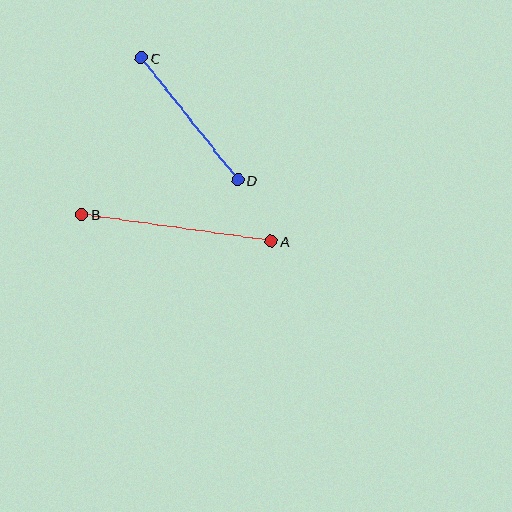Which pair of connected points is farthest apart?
Points A and B are farthest apart.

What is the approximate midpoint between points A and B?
The midpoint is at approximately (177, 228) pixels.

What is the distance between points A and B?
The distance is approximately 191 pixels.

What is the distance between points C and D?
The distance is approximately 155 pixels.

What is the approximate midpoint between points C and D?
The midpoint is at approximately (189, 119) pixels.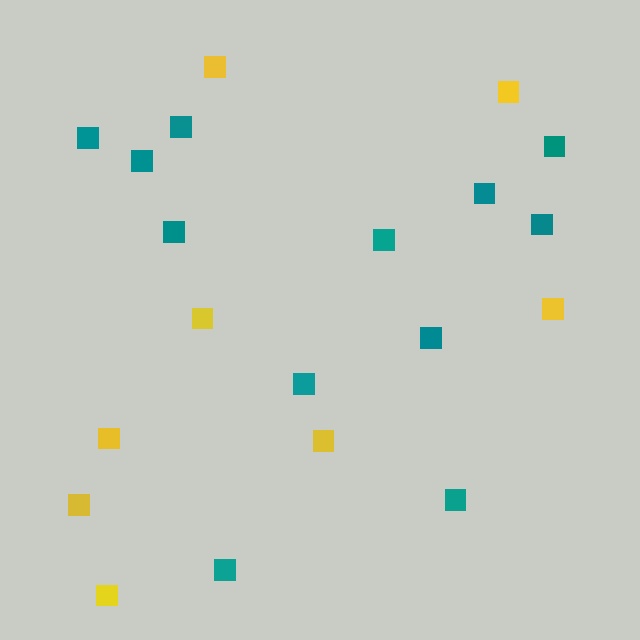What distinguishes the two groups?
There are 2 groups: one group of teal squares (12) and one group of yellow squares (8).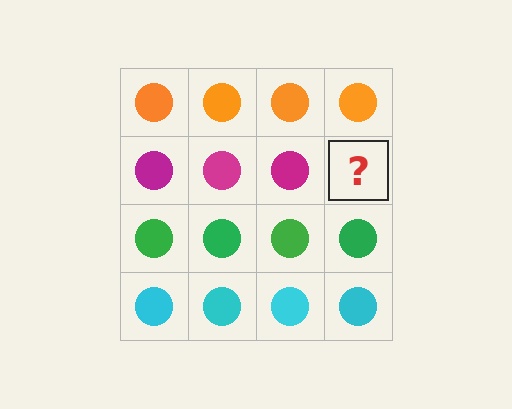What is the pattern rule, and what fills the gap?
The rule is that each row has a consistent color. The gap should be filled with a magenta circle.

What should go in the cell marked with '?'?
The missing cell should contain a magenta circle.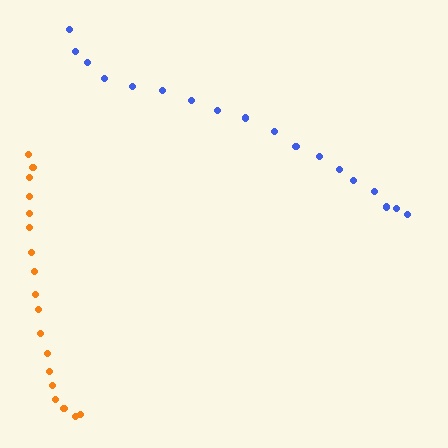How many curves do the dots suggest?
There are 2 distinct paths.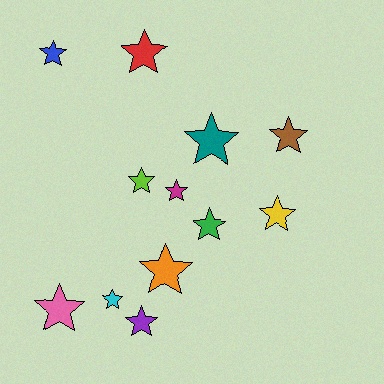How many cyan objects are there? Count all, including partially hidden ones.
There is 1 cyan object.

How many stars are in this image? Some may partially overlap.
There are 12 stars.